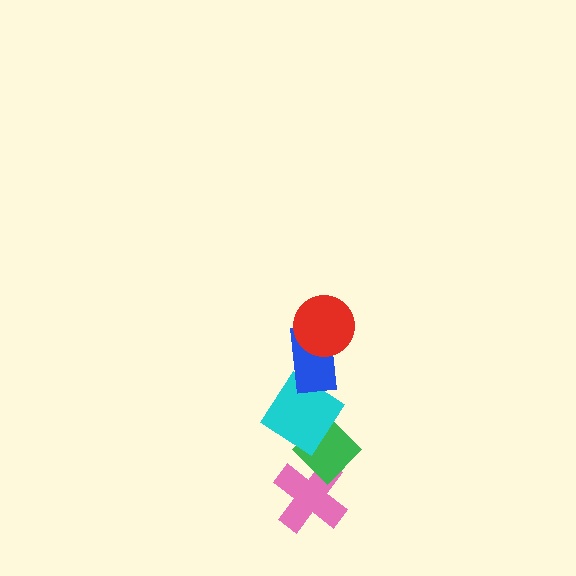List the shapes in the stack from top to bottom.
From top to bottom: the red circle, the blue rectangle, the cyan diamond, the green diamond, the pink cross.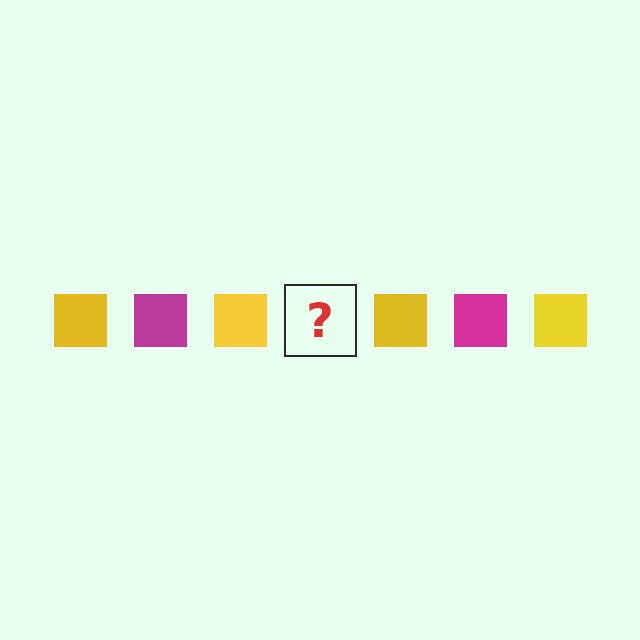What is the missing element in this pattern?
The missing element is a magenta square.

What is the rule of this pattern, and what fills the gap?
The rule is that the pattern cycles through yellow, magenta squares. The gap should be filled with a magenta square.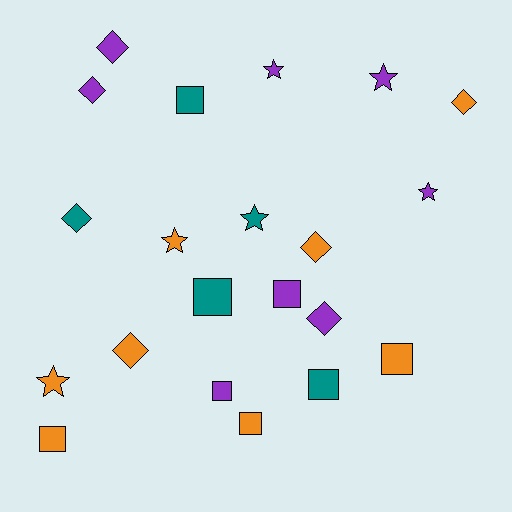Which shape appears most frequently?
Square, with 8 objects.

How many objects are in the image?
There are 21 objects.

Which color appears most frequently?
Purple, with 8 objects.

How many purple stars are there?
There are 3 purple stars.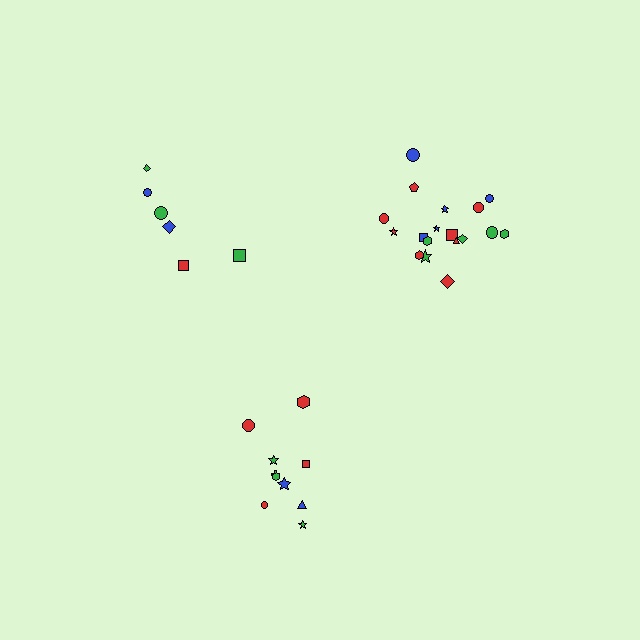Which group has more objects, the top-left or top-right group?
The top-right group.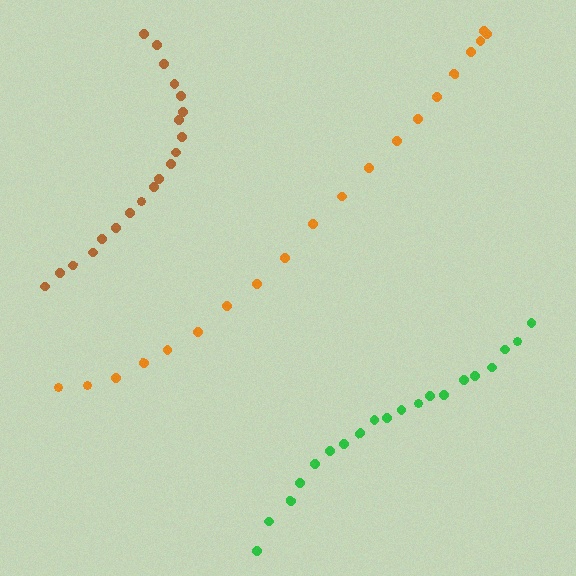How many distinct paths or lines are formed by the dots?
There are 3 distinct paths.